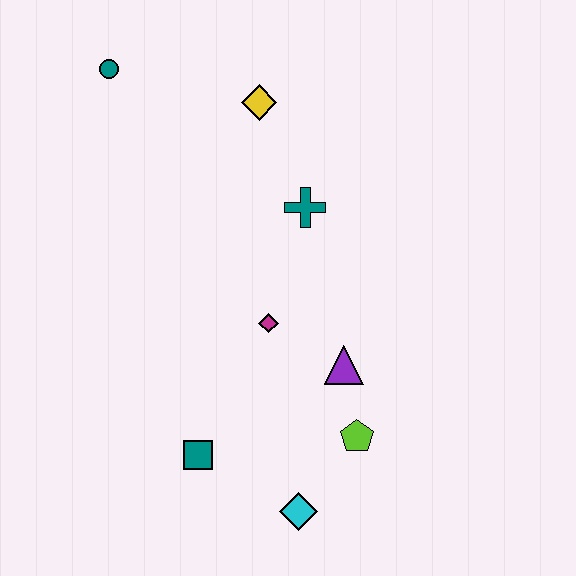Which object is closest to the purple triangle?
The lime pentagon is closest to the purple triangle.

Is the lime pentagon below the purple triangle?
Yes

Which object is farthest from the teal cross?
The cyan diamond is farthest from the teal cross.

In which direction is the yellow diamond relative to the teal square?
The yellow diamond is above the teal square.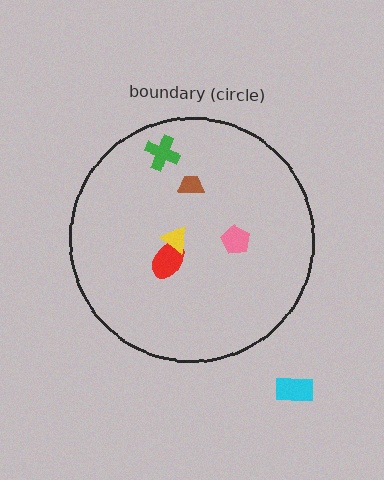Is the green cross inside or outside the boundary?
Inside.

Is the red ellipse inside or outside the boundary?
Inside.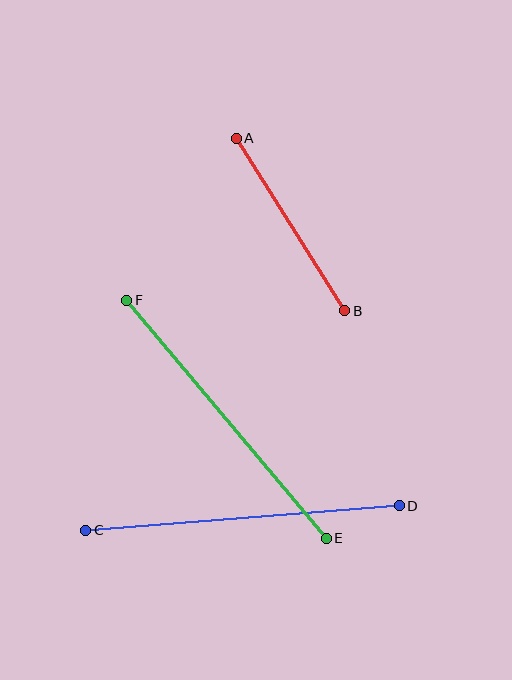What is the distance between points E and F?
The distance is approximately 310 pixels.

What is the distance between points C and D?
The distance is approximately 315 pixels.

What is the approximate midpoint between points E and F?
The midpoint is at approximately (227, 419) pixels.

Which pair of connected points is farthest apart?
Points C and D are farthest apart.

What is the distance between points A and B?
The distance is approximately 204 pixels.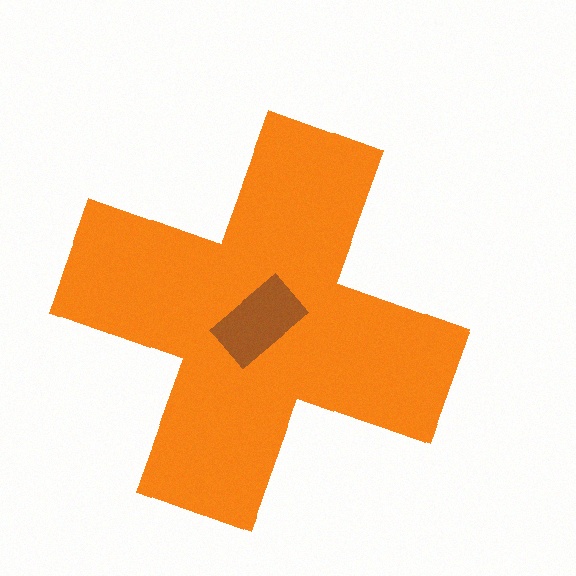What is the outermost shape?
The orange cross.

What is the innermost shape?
The brown rectangle.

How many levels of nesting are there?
2.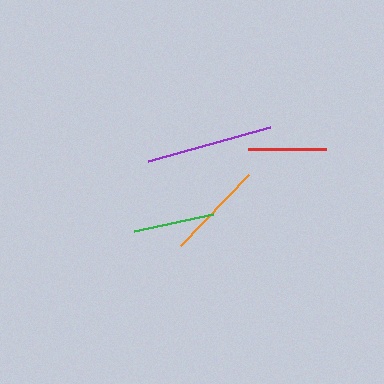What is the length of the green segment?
The green segment is approximately 80 pixels long.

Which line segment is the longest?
The purple line is the longest at approximately 127 pixels.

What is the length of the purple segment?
The purple segment is approximately 127 pixels long.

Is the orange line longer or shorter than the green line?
The orange line is longer than the green line.